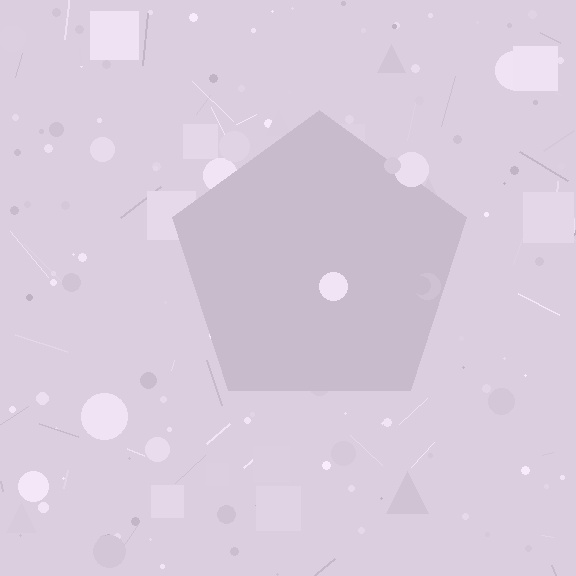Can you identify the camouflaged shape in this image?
The camouflaged shape is a pentagon.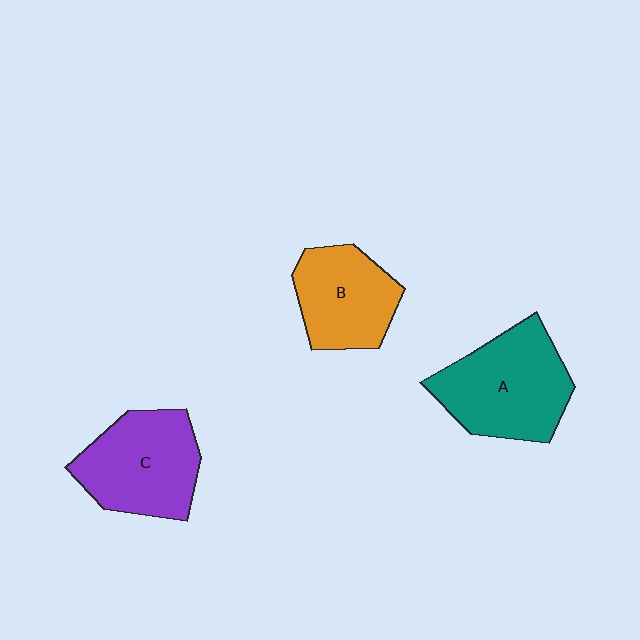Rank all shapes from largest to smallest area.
From largest to smallest: A (teal), C (purple), B (orange).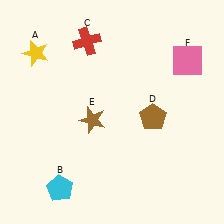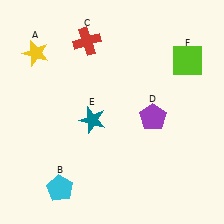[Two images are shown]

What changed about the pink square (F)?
In Image 1, F is pink. In Image 2, it changed to lime.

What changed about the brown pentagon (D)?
In Image 1, D is brown. In Image 2, it changed to purple.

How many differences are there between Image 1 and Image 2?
There are 3 differences between the two images.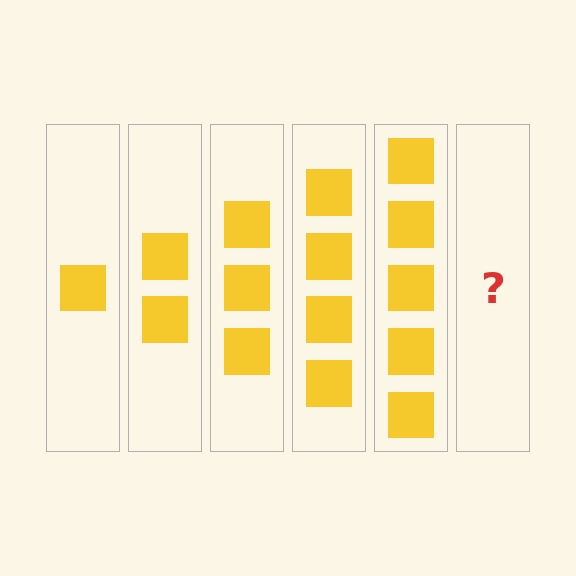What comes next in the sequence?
The next element should be 6 squares.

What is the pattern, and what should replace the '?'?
The pattern is that each step adds one more square. The '?' should be 6 squares.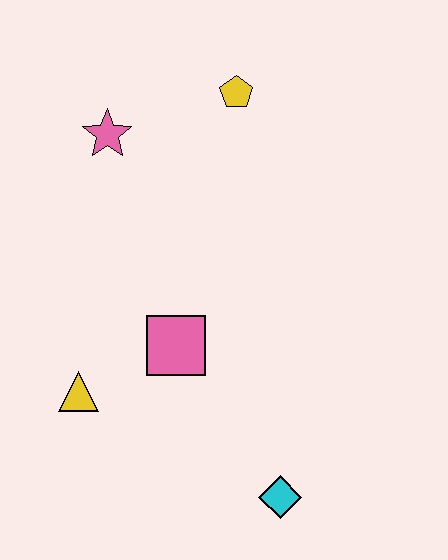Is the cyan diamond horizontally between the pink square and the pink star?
No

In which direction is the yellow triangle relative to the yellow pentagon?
The yellow triangle is below the yellow pentagon.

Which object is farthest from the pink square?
The yellow pentagon is farthest from the pink square.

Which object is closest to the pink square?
The yellow triangle is closest to the pink square.